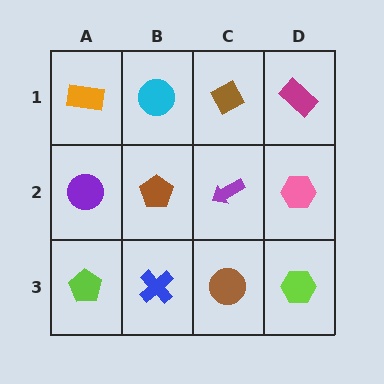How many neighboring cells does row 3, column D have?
2.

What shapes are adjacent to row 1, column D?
A pink hexagon (row 2, column D), a brown diamond (row 1, column C).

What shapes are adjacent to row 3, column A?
A purple circle (row 2, column A), a blue cross (row 3, column B).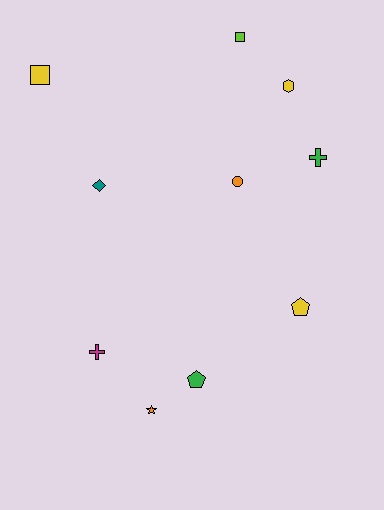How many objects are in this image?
There are 10 objects.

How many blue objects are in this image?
There are no blue objects.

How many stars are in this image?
There is 1 star.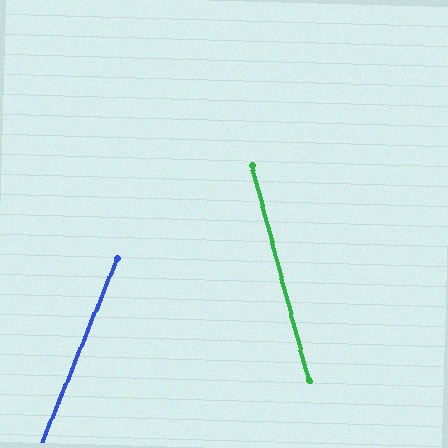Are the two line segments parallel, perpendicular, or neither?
Neither parallel nor perpendicular — they differ by about 37°.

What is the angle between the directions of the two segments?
Approximately 37 degrees.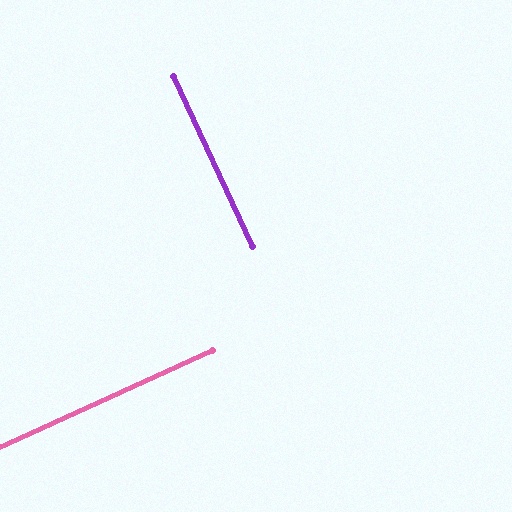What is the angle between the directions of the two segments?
Approximately 90 degrees.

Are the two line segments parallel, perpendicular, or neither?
Perpendicular — they meet at approximately 90°.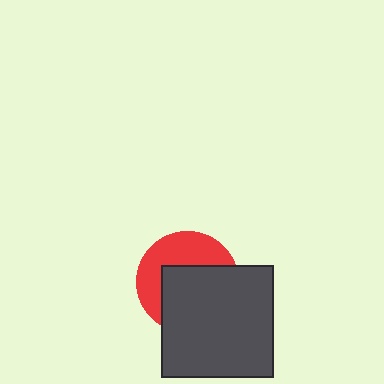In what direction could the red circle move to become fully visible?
The red circle could move toward the upper-left. That would shift it out from behind the dark gray square entirely.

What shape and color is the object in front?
The object in front is a dark gray square.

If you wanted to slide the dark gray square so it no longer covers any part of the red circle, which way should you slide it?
Slide it toward the lower-right — that is the most direct way to separate the two shapes.